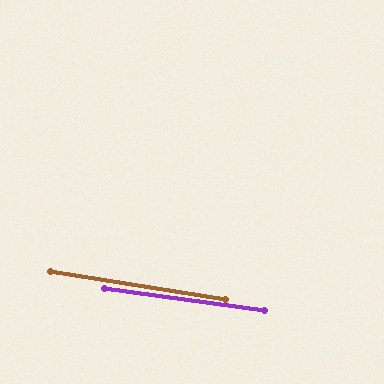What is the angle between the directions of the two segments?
Approximately 1 degree.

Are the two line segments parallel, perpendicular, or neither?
Parallel — their directions differ by only 1.3°.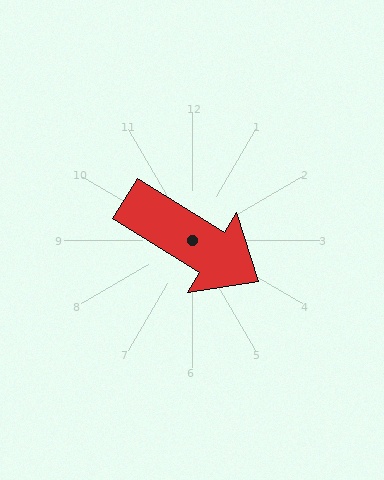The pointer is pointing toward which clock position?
Roughly 4 o'clock.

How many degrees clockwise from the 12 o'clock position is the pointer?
Approximately 122 degrees.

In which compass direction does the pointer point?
Southeast.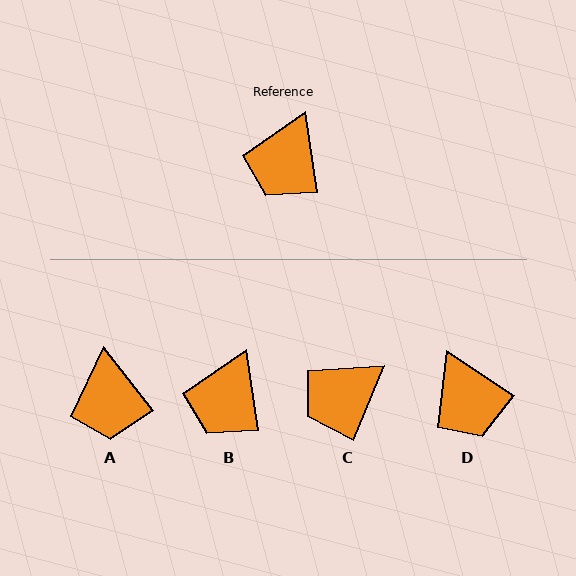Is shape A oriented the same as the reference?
No, it is off by about 29 degrees.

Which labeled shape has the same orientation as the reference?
B.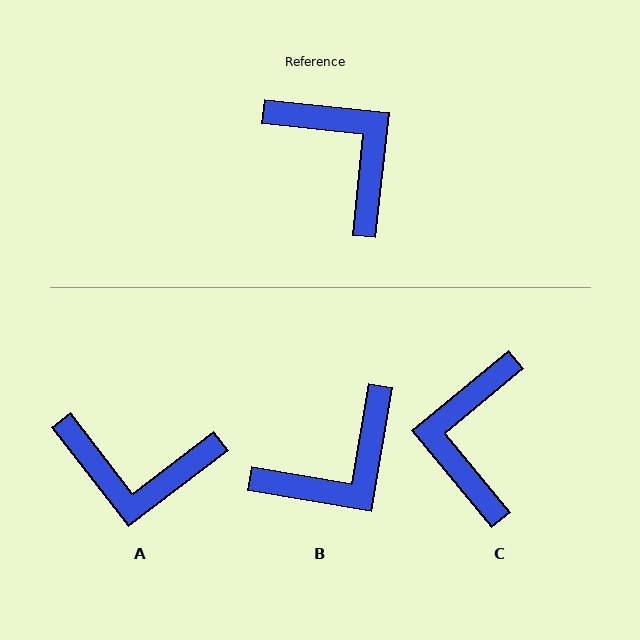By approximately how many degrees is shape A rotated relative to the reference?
Approximately 136 degrees clockwise.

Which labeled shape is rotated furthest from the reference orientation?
A, about 136 degrees away.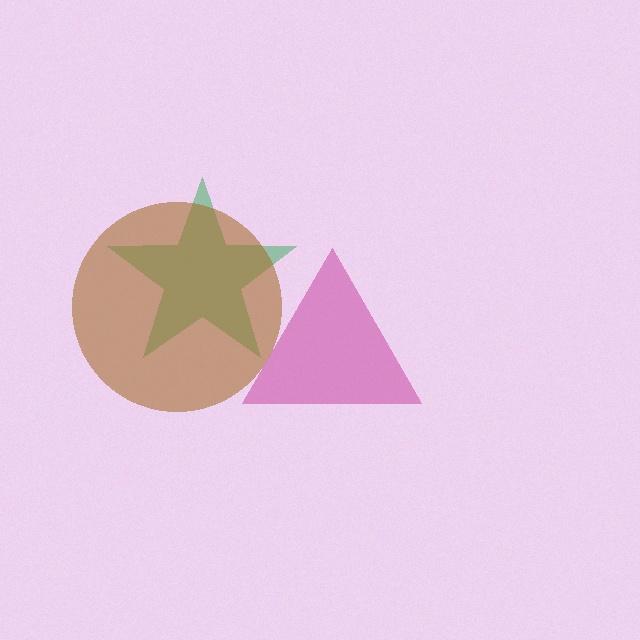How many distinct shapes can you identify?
There are 3 distinct shapes: a magenta triangle, a green star, a brown circle.